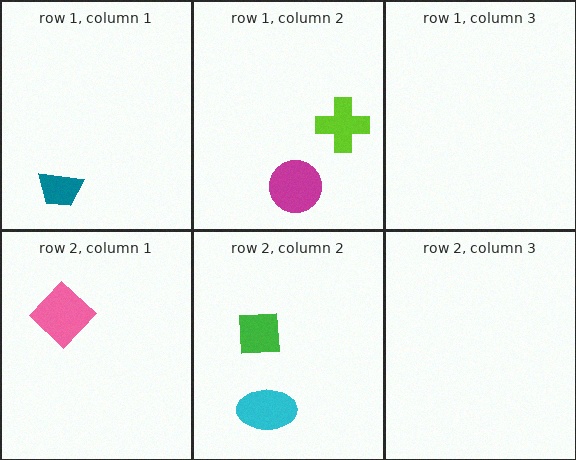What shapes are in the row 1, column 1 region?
The teal trapezoid.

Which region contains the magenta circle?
The row 1, column 2 region.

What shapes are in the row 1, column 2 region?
The magenta circle, the lime cross.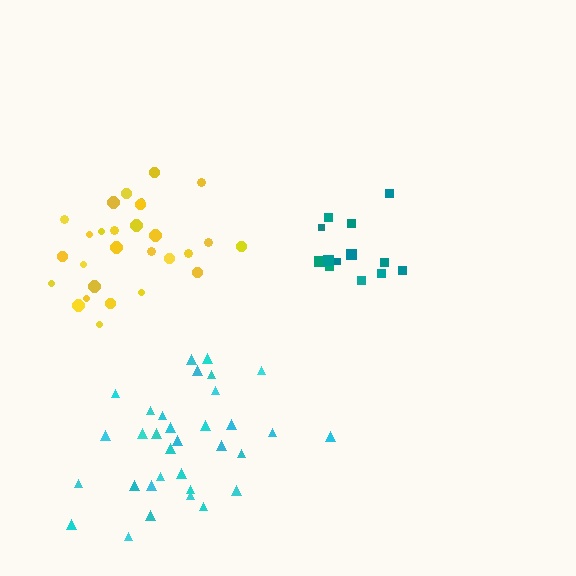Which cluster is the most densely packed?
Teal.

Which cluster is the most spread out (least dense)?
Cyan.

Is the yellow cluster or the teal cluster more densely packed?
Teal.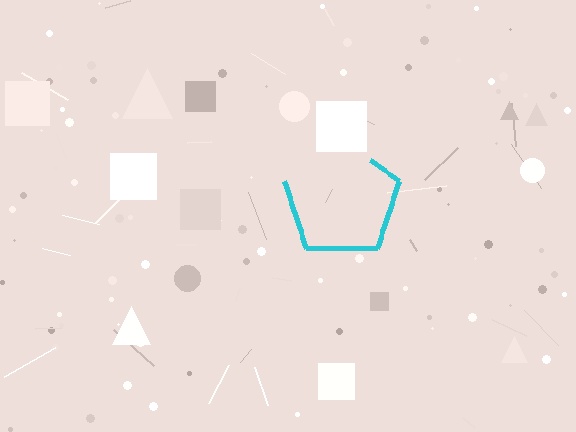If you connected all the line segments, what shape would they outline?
They would outline a pentagon.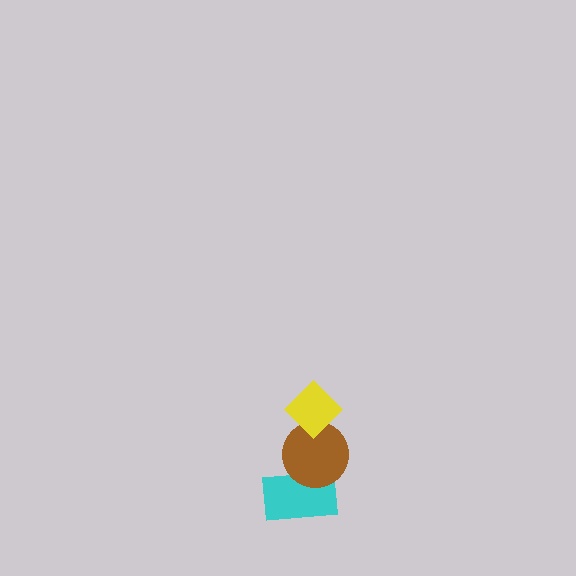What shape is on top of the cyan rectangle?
The brown circle is on top of the cyan rectangle.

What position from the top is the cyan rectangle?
The cyan rectangle is 3rd from the top.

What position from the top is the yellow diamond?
The yellow diamond is 1st from the top.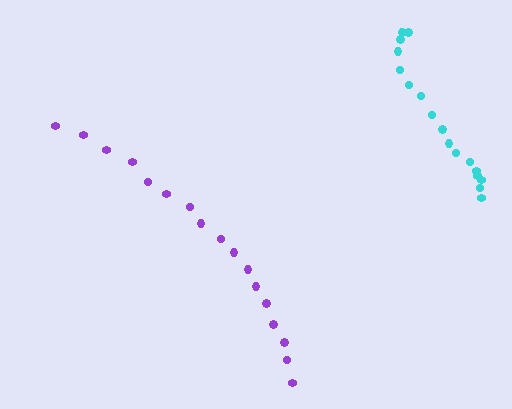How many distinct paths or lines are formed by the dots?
There are 2 distinct paths.